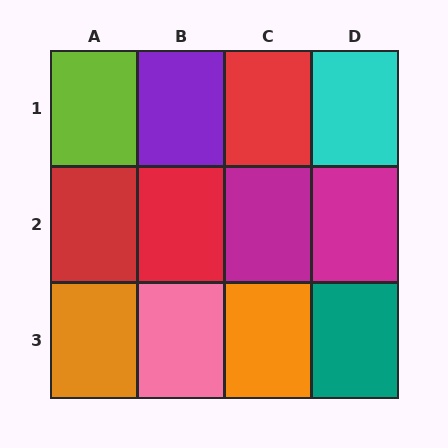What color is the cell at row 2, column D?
Magenta.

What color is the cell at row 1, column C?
Red.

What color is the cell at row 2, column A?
Red.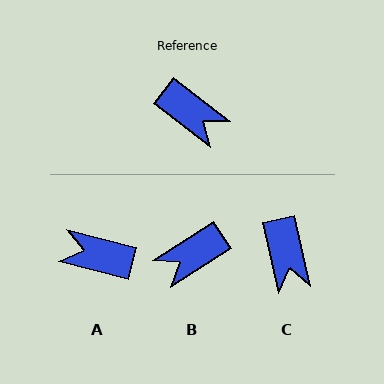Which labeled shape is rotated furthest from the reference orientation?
A, about 157 degrees away.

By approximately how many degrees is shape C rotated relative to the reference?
Approximately 40 degrees clockwise.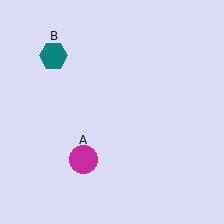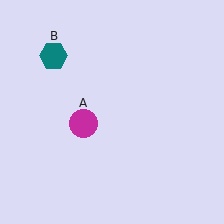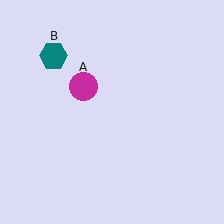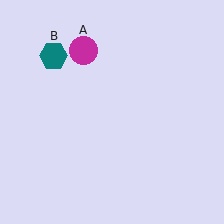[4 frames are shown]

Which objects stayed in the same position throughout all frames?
Teal hexagon (object B) remained stationary.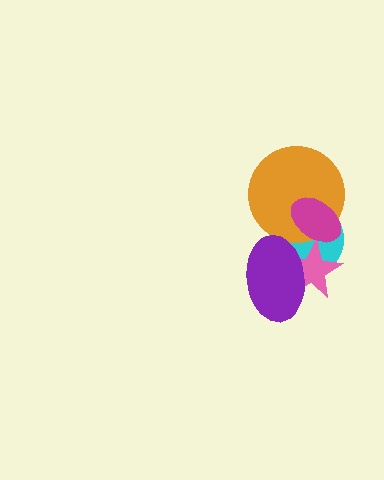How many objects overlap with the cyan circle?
4 objects overlap with the cyan circle.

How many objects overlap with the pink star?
3 objects overlap with the pink star.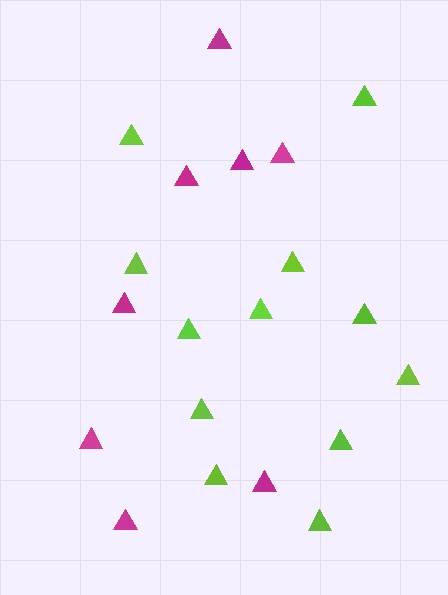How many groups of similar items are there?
There are 2 groups: one group of lime triangles (12) and one group of magenta triangles (8).